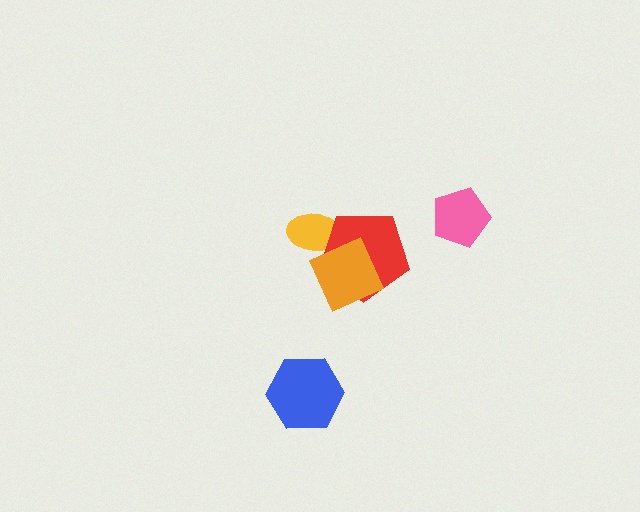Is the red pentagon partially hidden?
Yes, it is partially covered by another shape.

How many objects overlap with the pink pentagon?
0 objects overlap with the pink pentagon.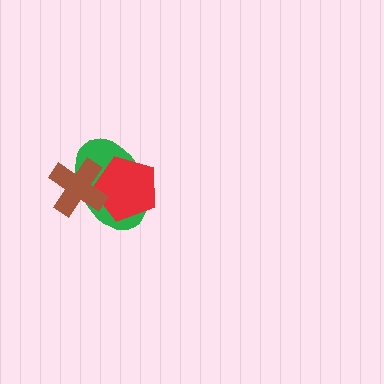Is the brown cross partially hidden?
No, no other shape covers it.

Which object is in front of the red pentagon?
The brown cross is in front of the red pentagon.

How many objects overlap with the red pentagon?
2 objects overlap with the red pentagon.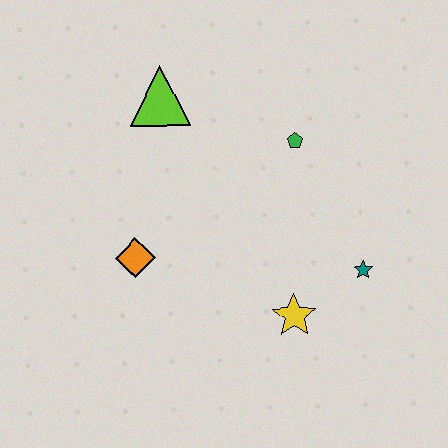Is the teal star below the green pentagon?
Yes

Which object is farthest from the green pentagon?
The orange diamond is farthest from the green pentagon.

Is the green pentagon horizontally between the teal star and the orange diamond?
Yes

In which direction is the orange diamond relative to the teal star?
The orange diamond is to the left of the teal star.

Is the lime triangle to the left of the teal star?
Yes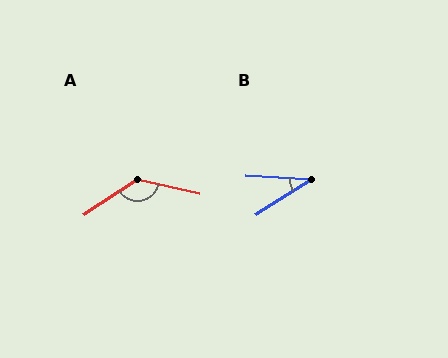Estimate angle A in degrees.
Approximately 133 degrees.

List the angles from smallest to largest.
B (35°), A (133°).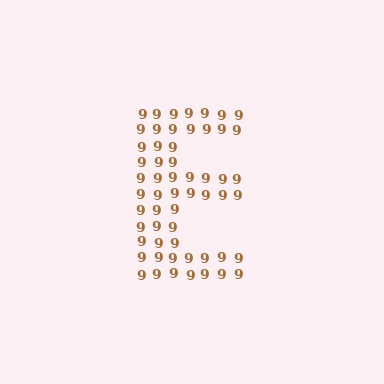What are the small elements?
The small elements are digit 9's.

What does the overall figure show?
The overall figure shows the letter E.